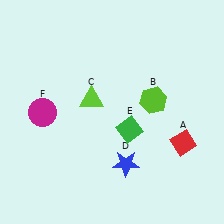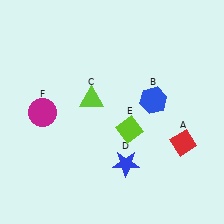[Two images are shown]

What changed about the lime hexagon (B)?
In Image 1, B is lime. In Image 2, it changed to blue.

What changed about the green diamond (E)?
In Image 1, E is green. In Image 2, it changed to lime.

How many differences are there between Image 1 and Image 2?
There are 2 differences between the two images.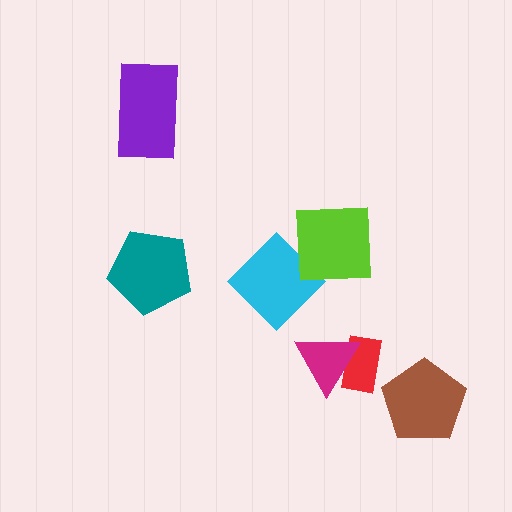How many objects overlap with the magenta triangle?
1 object overlaps with the magenta triangle.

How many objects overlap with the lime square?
1 object overlaps with the lime square.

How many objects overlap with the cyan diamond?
1 object overlaps with the cyan diamond.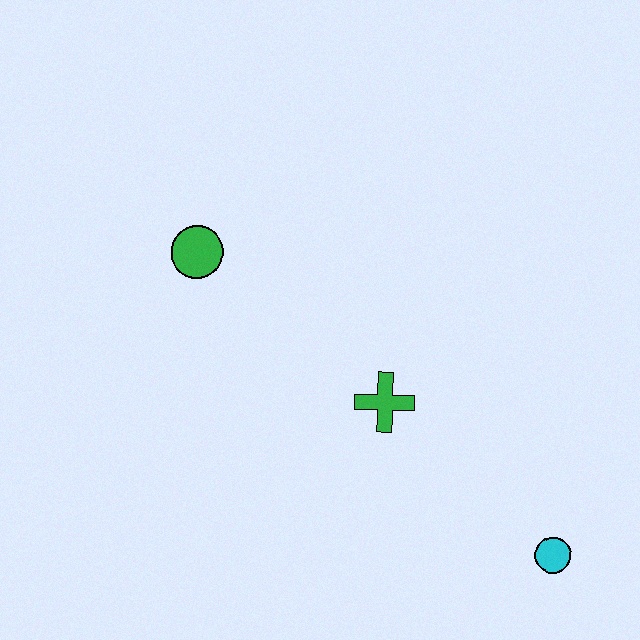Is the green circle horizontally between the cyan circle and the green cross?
No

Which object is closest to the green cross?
The cyan circle is closest to the green cross.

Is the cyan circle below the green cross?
Yes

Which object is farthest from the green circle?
The cyan circle is farthest from the green circle.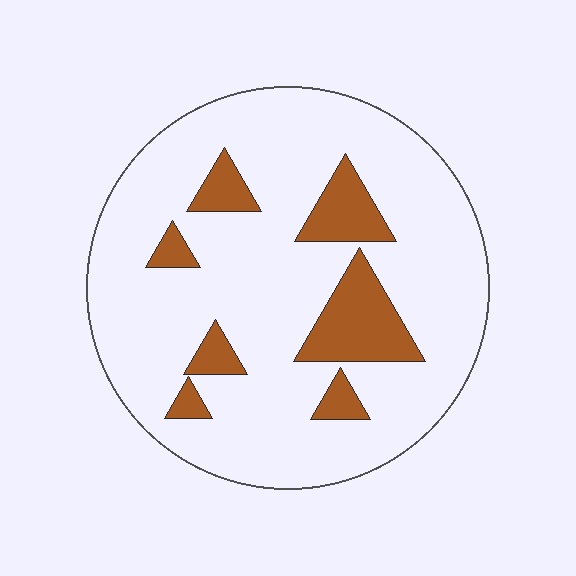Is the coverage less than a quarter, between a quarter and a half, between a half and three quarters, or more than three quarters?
Less than a quarter.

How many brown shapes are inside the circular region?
7.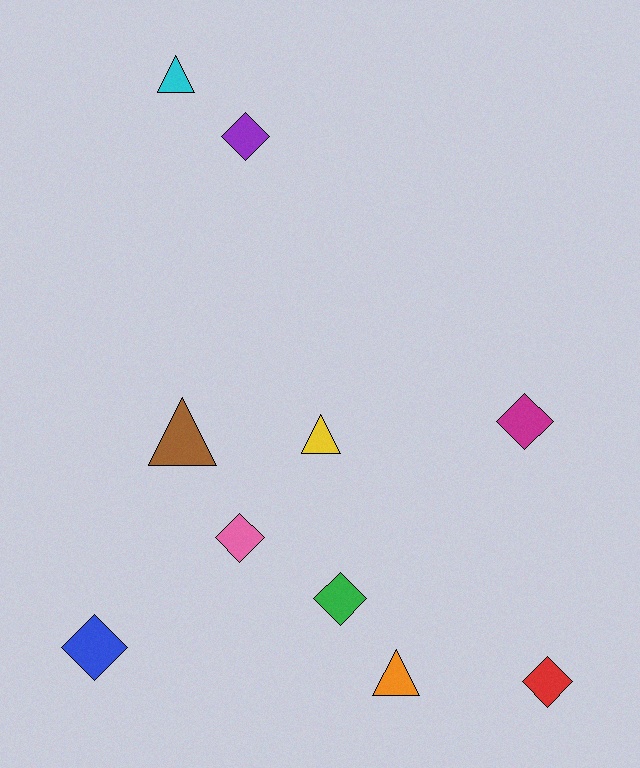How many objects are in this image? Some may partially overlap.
There are 10 objects.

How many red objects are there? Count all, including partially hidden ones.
There is 1 red object.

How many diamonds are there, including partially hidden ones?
There are 6 diamonds.